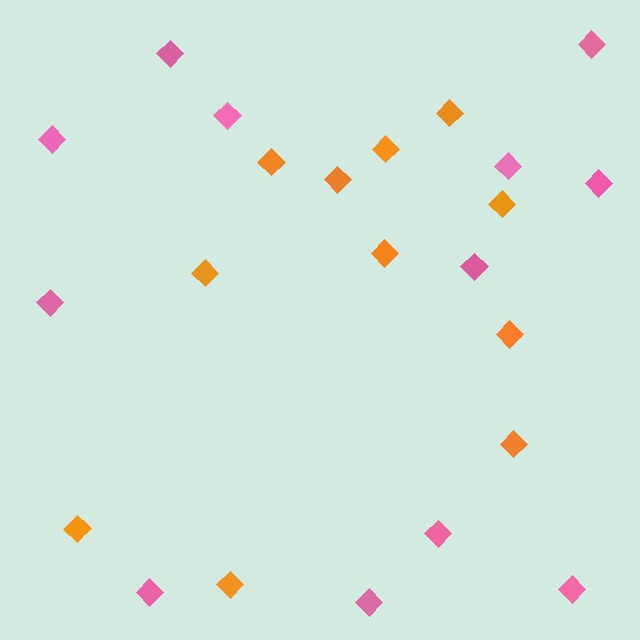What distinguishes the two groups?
There are 2 groups: one group of pink diamonds (12) and one group of orange diamonds (11).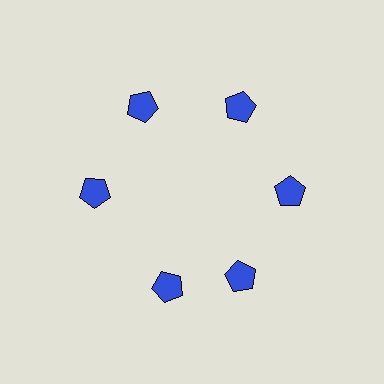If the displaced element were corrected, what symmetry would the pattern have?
It would have 6-fold rotational symmetry — the pattern would map onto itself every 60 degrees.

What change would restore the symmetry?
The symmetry would be restored by rotating it back into even spacing with its neighbors so that all 6 pentagons sit at equal angles and equal distance from the center.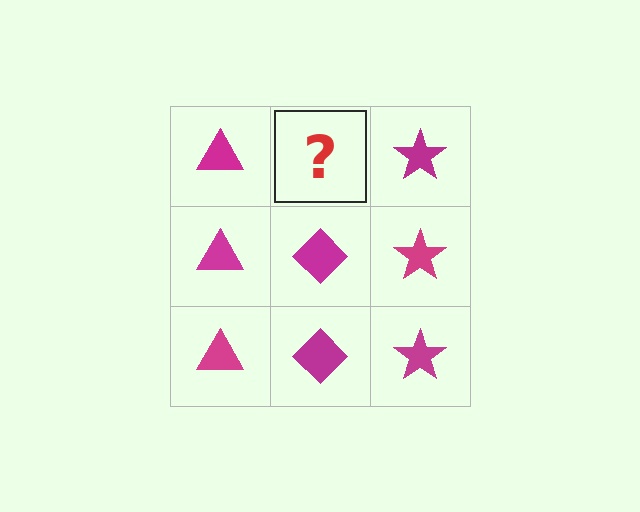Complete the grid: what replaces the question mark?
The question mark should be replaced with a magenta diamond.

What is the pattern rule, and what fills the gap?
The rule is that each column has a consistent shape. The gap should be filled with a magenta diamond.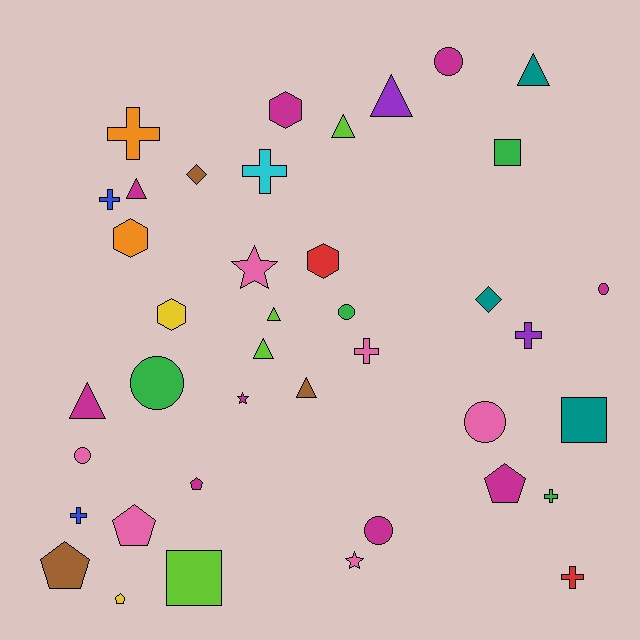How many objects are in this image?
There are 40 objects.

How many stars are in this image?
There are 3 stars.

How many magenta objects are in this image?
There are 9 magenta objects.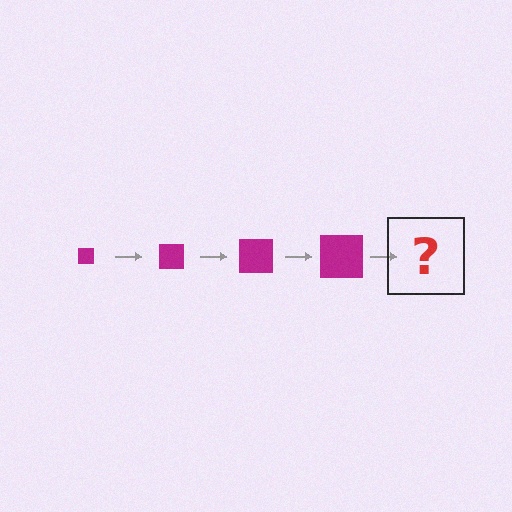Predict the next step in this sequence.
The next step is a magenta square, larger than the previous one.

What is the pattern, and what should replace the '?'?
The pattern is that the square gets progressively larger each step. The '?' should be a magenta square, larger than the previous one.